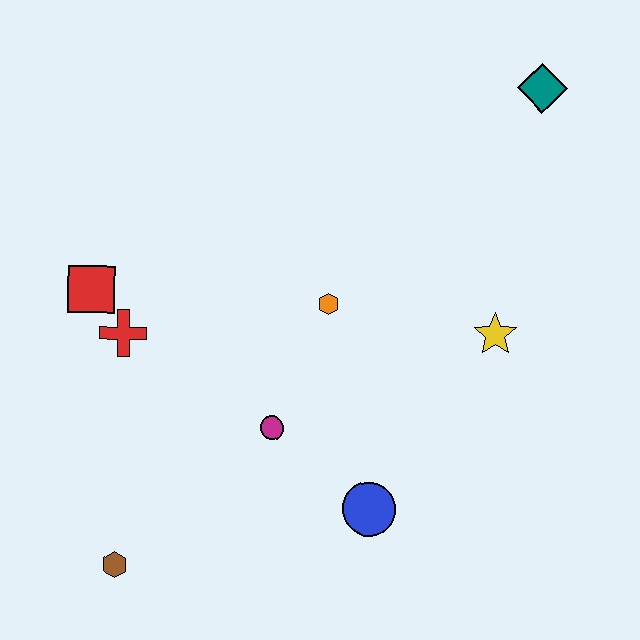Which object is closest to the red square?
The red cross is closest to the red square.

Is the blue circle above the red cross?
No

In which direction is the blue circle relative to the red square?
The blue circle is to the right of the red square.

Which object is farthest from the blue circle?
The teal diamond is farthest from the blue circle.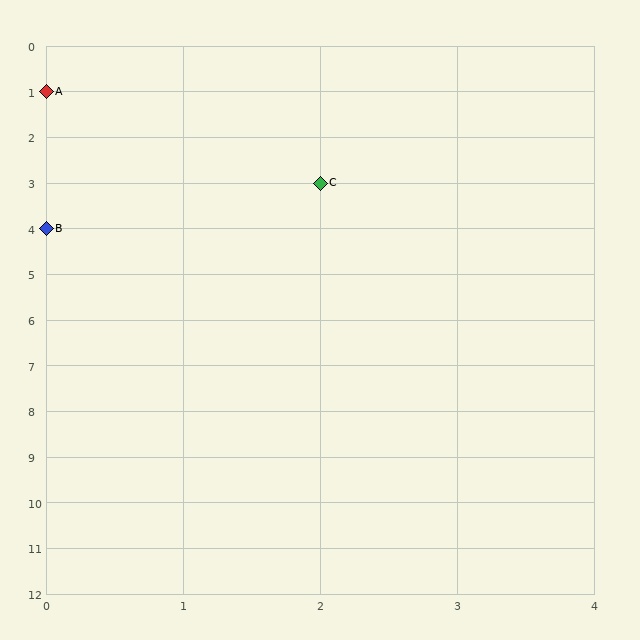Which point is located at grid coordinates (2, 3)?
Point C is at (2, 3).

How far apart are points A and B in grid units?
Points A and B are 3 rows apart.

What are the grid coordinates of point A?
Point A is at grid coordinates (0, 1).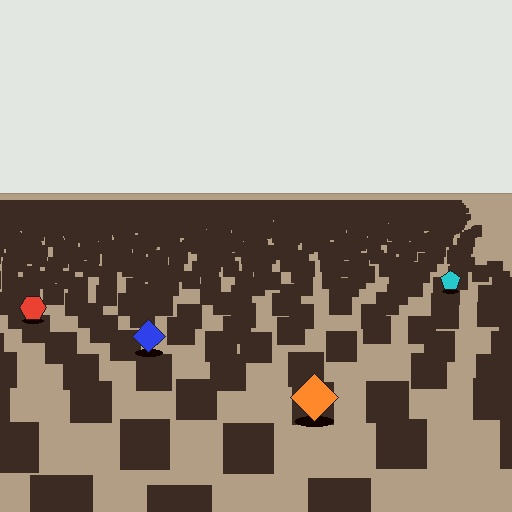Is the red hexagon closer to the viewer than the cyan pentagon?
Yes. The red hexagon is closer — you can tell from the texture gradient: the ground texture is coarser near it.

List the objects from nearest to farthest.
From nearest to farthest: the orange diamond, the blue diamond, the red hexagon, the cyan pentagon.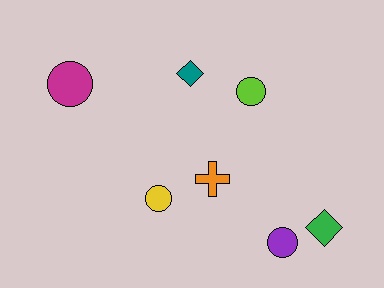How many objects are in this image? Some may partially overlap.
There are 7 objects.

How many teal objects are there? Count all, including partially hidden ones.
There is 1 teal object.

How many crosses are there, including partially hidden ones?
There is 1 cross.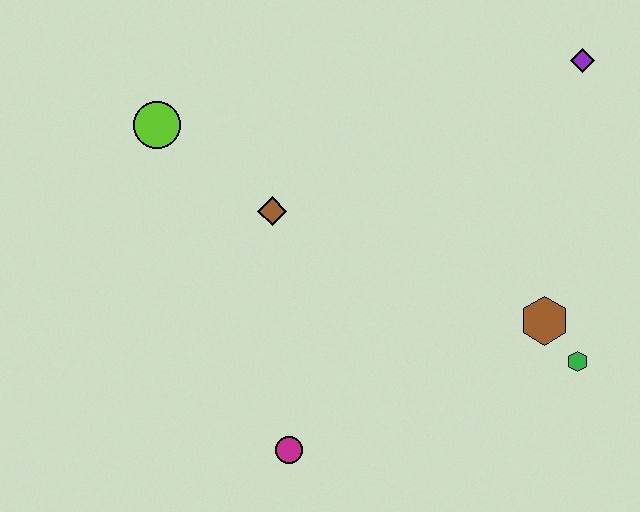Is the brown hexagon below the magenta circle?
No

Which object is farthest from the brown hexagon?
The lime circle is farthest from the brown hexagon.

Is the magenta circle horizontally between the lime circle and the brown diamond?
No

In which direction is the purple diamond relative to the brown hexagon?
The purple diamond is above the brown hexagon.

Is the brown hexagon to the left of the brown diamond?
No